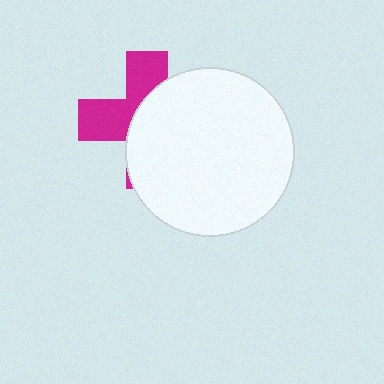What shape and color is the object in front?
The object in front is a white circle.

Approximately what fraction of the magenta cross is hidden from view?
Roughly 58% of the magenta cross is hidden behind the white circle.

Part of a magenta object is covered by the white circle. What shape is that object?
It is a cross.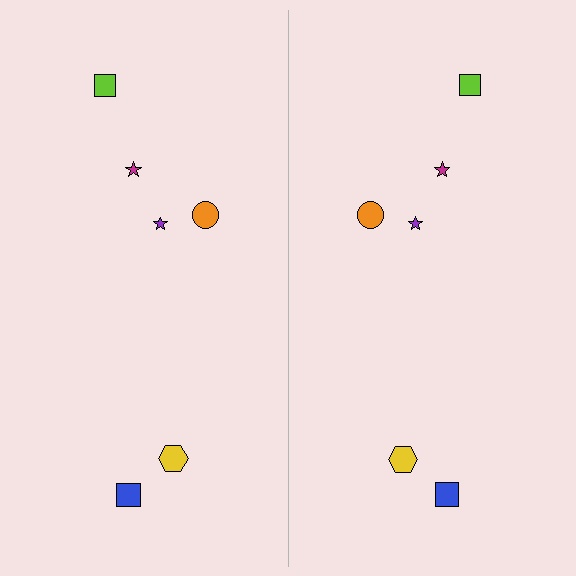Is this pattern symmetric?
Yes, this pattern has bilateral (reflection) symmetry.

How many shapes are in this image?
There are 12 shapes in this image.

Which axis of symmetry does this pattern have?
The pattern has a vertical axis of symmetry running through the center of the image.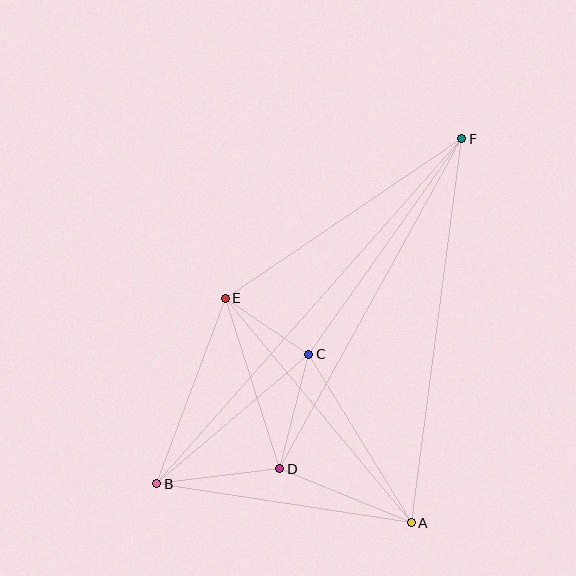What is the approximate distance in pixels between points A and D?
The distance between A and D is approximately 142 pixels.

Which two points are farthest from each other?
Points B and F are farthest from each other.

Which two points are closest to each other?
Points C and E are closest to each other.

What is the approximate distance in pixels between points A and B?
The distance between A and B is approximately 257 pixels.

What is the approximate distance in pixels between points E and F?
The distance between E and F is approximately 285 pixels.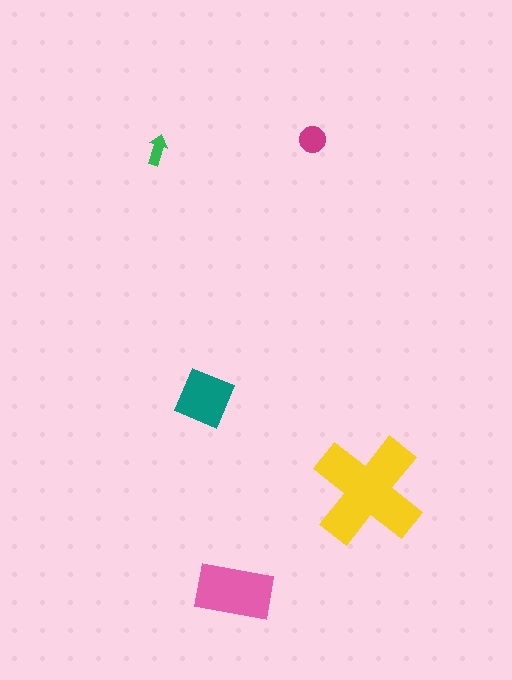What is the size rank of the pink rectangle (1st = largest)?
2nd.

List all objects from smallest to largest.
The green arrow, the magenta circle, the teal square, the pink rectangle, the yellow cross.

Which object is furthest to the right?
The yellow cross is rightmost.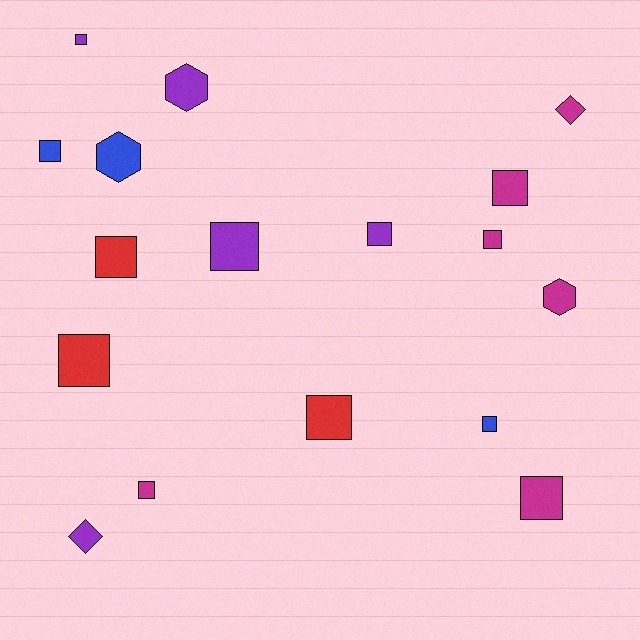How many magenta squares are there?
There are 4 magenta squares.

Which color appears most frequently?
Magenta, with 6 objects.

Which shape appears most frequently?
Square, with 12 objects.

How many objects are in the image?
There are 17 objects.